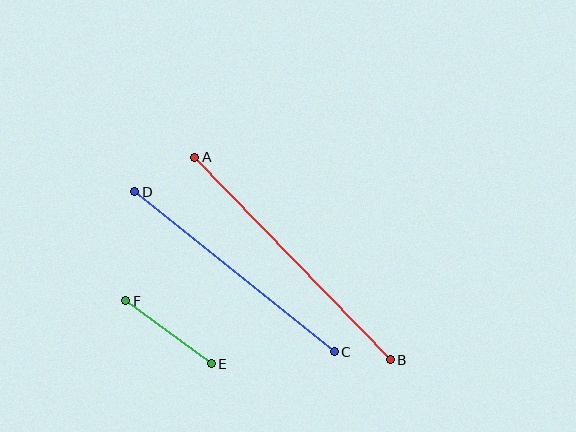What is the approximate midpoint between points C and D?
The midpoint is at approximately (234, 272) pixels.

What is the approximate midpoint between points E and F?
The midpoint is at approximately (168, 332) pixels.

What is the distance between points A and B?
The distance is approximately 281 pixels.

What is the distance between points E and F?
The distance is approximately 106 pixels.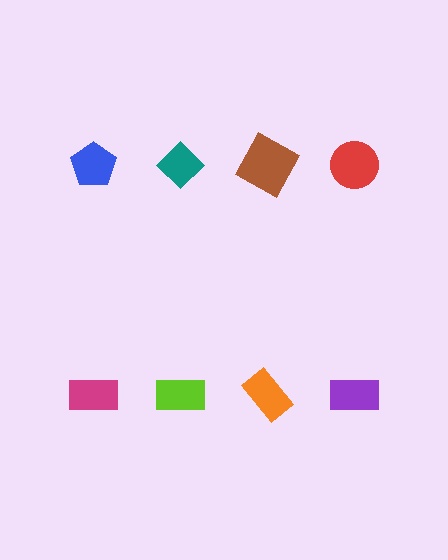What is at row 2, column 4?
A purple rectangle.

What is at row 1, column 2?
A teal diamond.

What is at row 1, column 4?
A red circle.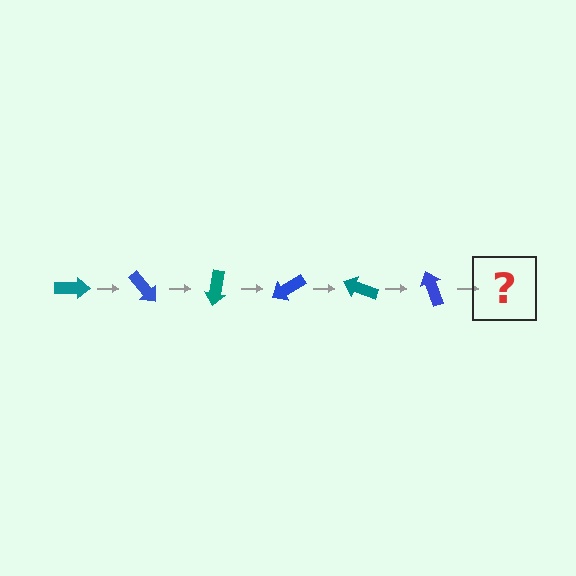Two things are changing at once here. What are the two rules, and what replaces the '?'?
The two rules are that it rotates 50 degrees each step and the color cycles through teal and blue. The '?' should be a teal arrow, rotated 300 degrees from the start.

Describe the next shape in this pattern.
It should be a teal arrow, rotated 300 degrees from the start.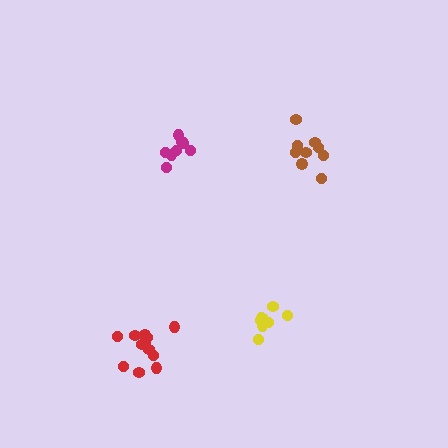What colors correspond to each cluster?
The clusters are colored: magenta, red, yellow, brown.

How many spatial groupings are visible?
There are 4 spatial groupings.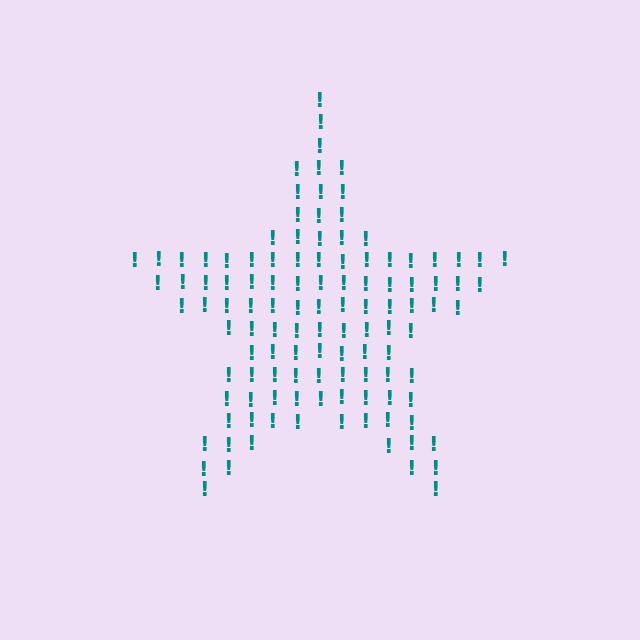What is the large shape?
The large shape is a star.